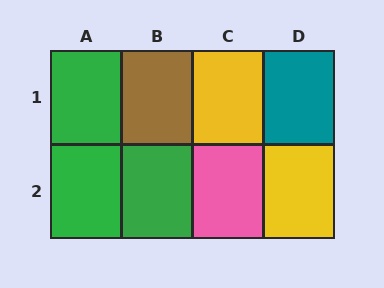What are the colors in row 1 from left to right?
Green, brown, yellow, teal.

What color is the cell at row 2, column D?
Yellow.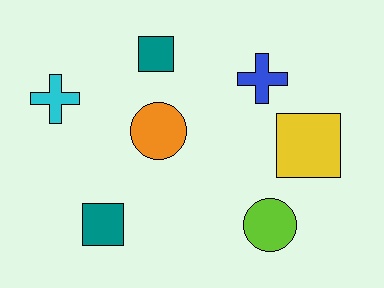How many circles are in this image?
There are 2 circles.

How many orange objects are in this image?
There is 1 orange object.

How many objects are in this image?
There are 7 objects.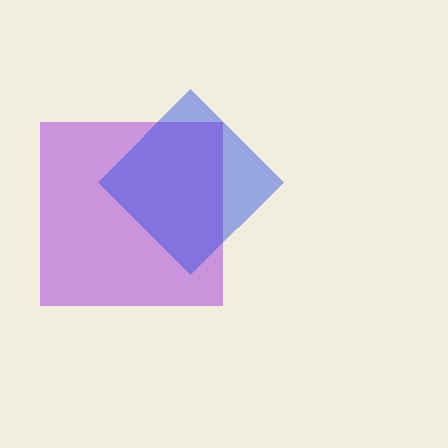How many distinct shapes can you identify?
There are 2 distinct shapes: a purple square, a blue diamond.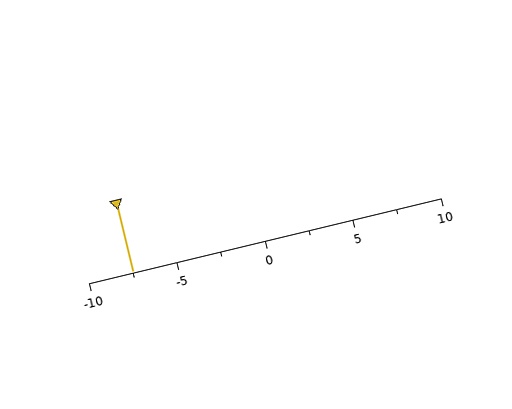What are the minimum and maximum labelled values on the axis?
The axis runs from -10 to 10.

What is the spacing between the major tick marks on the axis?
The major ticks are spaced 5 apart.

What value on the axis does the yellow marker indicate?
The marker indicates approximately -7.5.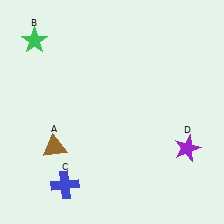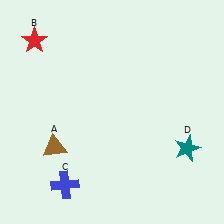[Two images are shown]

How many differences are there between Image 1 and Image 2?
There are 2 differences between the two images.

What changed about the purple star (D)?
In Image 1, D is purple. In Image 2, it changed to teal.